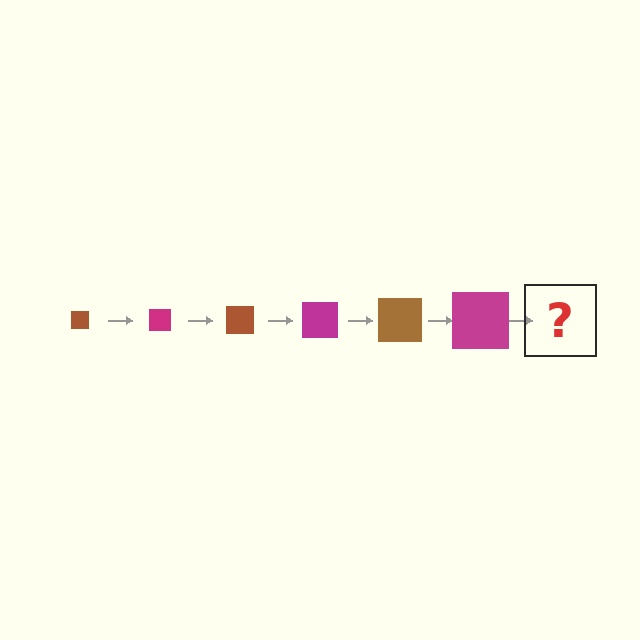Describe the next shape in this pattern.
It should be a brown square, larger than the previous one.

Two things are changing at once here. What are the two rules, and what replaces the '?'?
The two rules are that the square grows larger each step and the color cycles through brown and magenta. The '?' should be a brown square, larger than the previous one.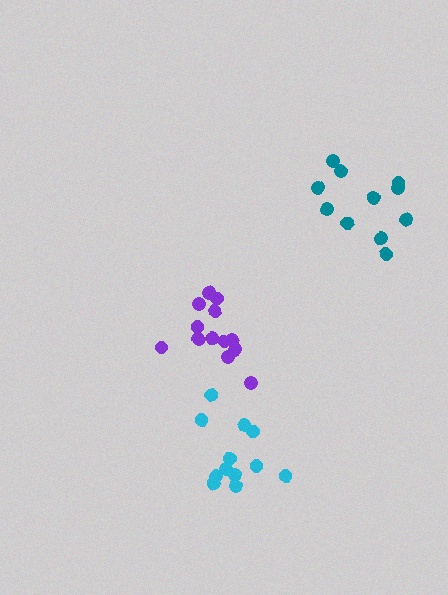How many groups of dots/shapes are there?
There are 3 groups.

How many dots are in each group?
Group 1: 13 dots, Group 2: 12 dots, Group 3: 11 dots (36 total).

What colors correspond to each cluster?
The clusters are colored: purple, cyan, teal.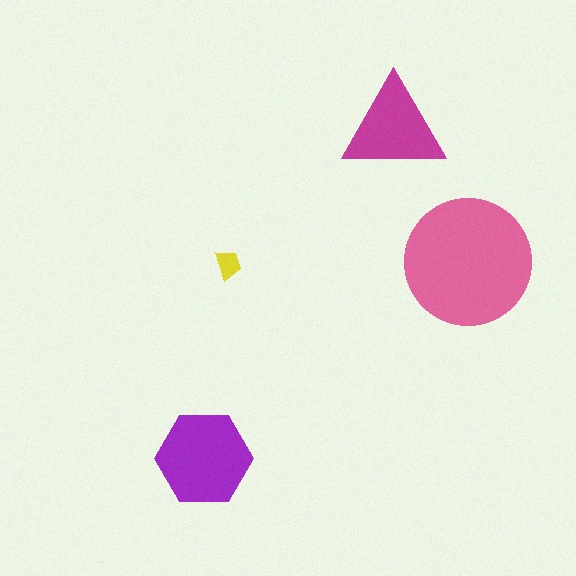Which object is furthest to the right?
The pink circle is rightmost.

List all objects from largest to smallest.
The pink circle, the purple hexagon, the magenta triangle, the yellow trapezoid.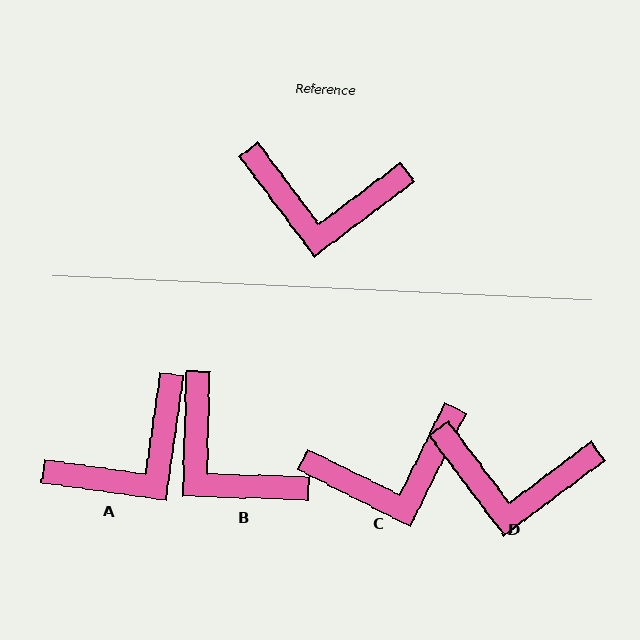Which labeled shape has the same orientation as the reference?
D.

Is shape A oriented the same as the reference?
No, it is off by about 45 degrees.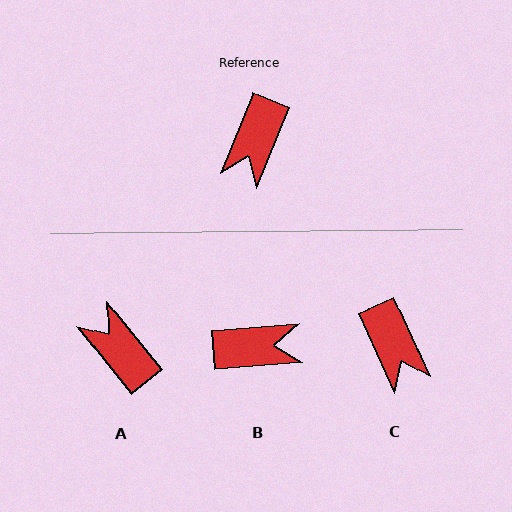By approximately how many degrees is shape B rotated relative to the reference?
Approximately 117 degrees counter-clockwise.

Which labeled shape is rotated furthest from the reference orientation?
A, about 119 degrees away.